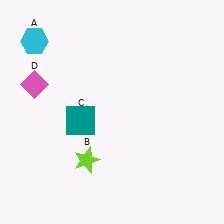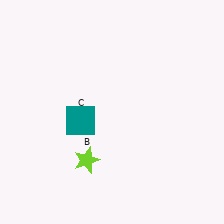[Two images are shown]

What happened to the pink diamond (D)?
The pink diamond (D) was removed in Image 2. It was in the top-left area of Image 1.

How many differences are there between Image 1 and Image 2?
There are 2 differences between the two images.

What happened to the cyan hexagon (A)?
The cyan hexagon (A) was removed in Image 2. It was in the top-left area of Image 1.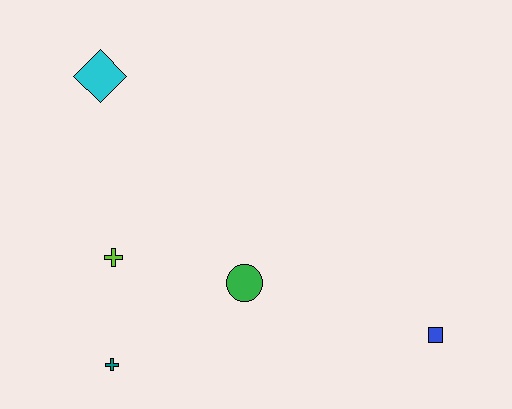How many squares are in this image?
There is 1 square.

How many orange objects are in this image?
There are no orange objects.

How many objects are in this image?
There are 5 objects.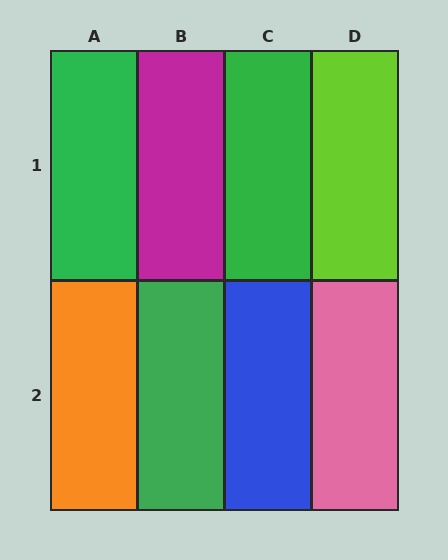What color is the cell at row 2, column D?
Pink.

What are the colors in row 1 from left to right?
Green, magenta, green, lime.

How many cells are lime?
1 cell is lime.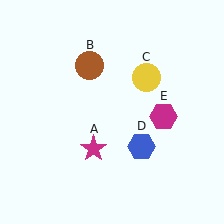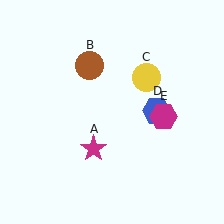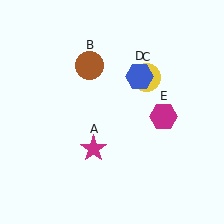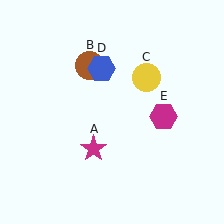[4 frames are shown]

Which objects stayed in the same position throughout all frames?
Magenta star (object A) and brown circle (object B) and yellow circle (object C) and magenta hexagon (object E) remained stationary.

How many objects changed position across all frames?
1 object changed position: blue hexagon (object D).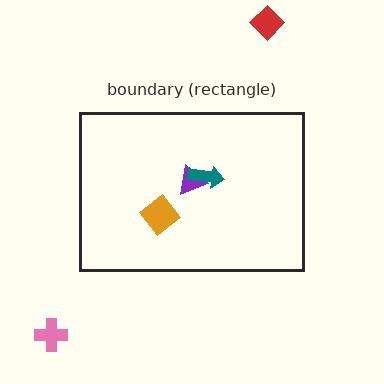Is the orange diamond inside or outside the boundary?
Inside.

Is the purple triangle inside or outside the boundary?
Inside.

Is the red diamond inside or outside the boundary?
Outside.